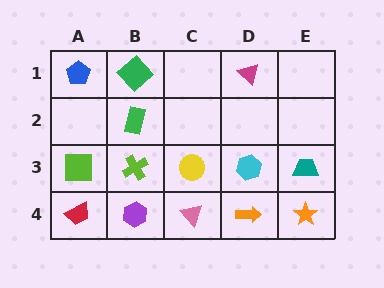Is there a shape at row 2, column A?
No, that cell is empty.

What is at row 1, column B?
A green diamond.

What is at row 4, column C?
A pink triangle.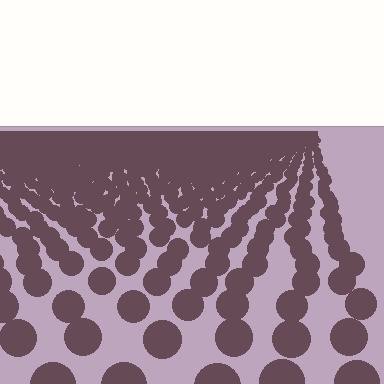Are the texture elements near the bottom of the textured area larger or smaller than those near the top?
Larger. Near the bottom, elements are closer to the viewer and appear at a bigger on-screen size.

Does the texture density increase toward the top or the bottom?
Density increases toward the top.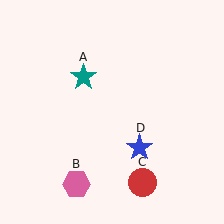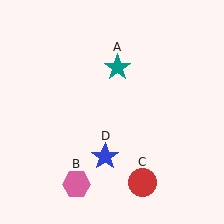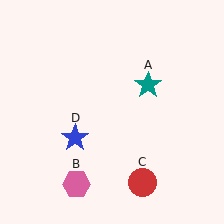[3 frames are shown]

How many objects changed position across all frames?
2 objects changed position: teal star (object A), blue star (object D).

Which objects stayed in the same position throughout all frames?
Pink hexagon (object B) and red circle (object C) remained stationary.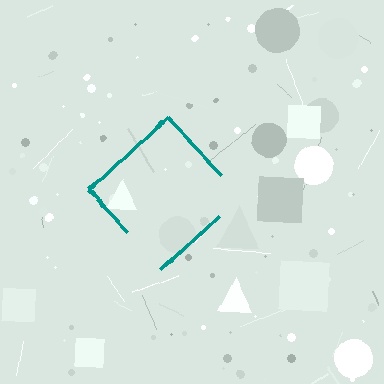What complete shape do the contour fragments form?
The contour fragments form a diamond.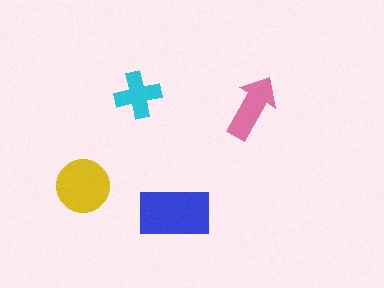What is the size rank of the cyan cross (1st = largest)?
4th.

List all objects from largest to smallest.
The blue rectangle, the yellow circle, the pink arrow, the cyan cross.